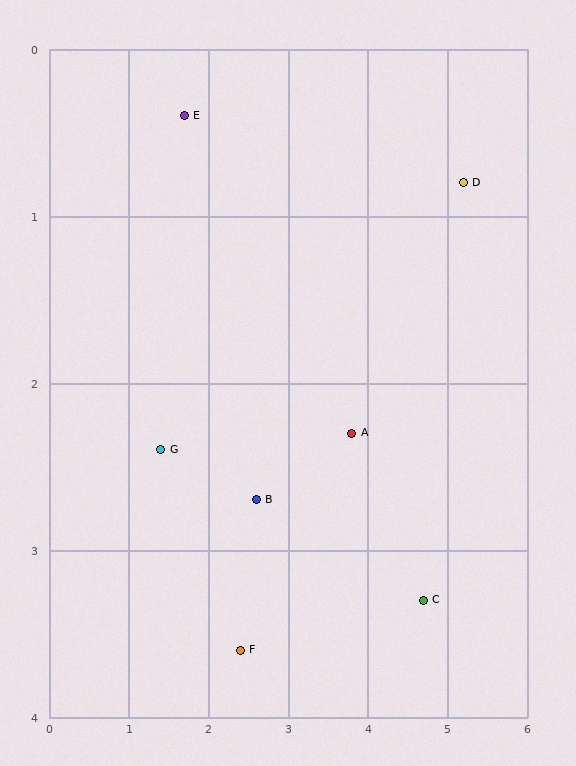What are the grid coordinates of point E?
Point E is at approximately (1.7, 0.4).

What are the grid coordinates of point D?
Point D is at approximately (5.2, 0.8).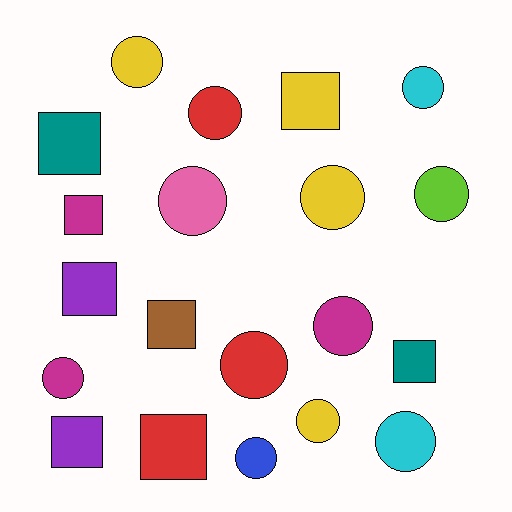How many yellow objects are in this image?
There are 4 yellow objects.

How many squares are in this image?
There are 8 squares.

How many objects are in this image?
There are 20 objects.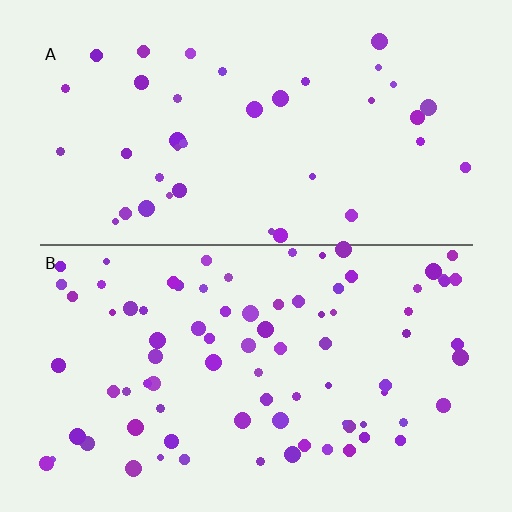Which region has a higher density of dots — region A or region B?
B (the bottom).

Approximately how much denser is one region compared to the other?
Approximately 2.2× — region B over region A.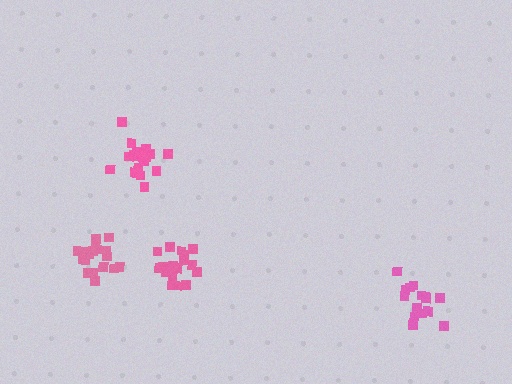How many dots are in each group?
Group 1: 19 dots, Group 2: 15 dots, Group 3: 19 dots, Group 4: 20 dots (73 total).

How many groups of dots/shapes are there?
There are 4 groups.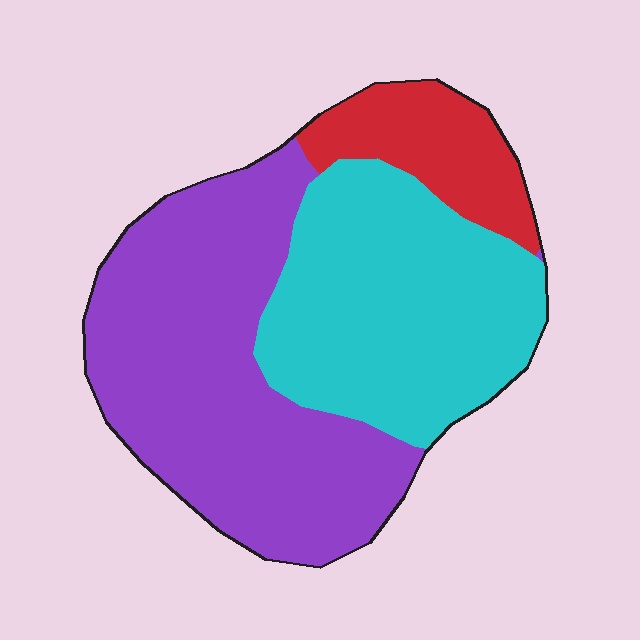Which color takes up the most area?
Purple, at roughly 50%.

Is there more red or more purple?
Purple.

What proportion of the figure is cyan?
Cyan takes up about three eighths (3/8) of the figure.